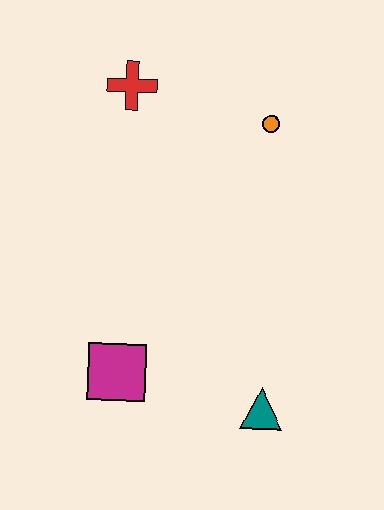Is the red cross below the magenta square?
No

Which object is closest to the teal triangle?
The magenta square is closest to the teal triangle.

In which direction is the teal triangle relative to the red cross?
The teal triangle is below the red cross.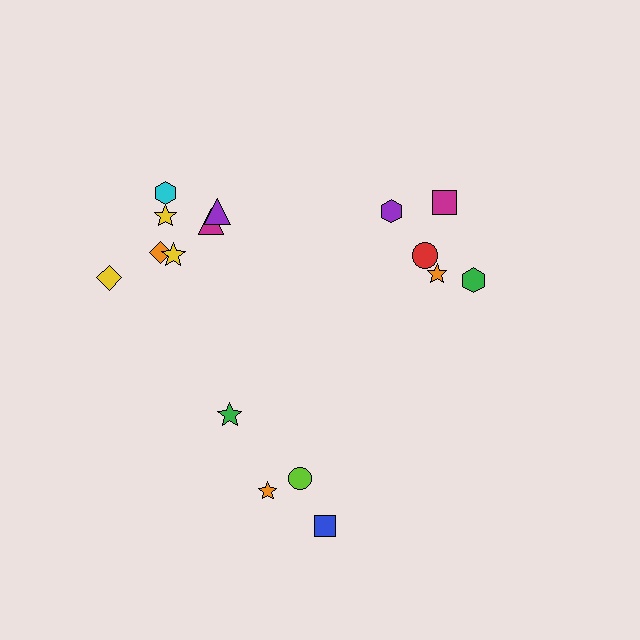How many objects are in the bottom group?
There are 4 objects.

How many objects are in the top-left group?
There are 7 objects.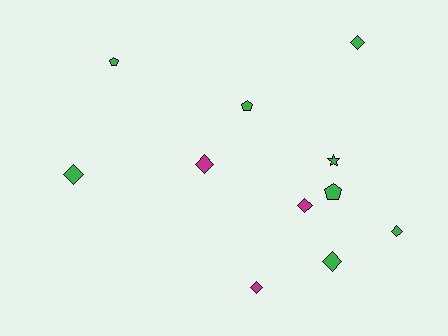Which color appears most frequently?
Green, with 8 objects.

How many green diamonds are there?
There are 4 green diamonds.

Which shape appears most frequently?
Diamond, with 7 objects.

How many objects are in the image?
There are 11 objects.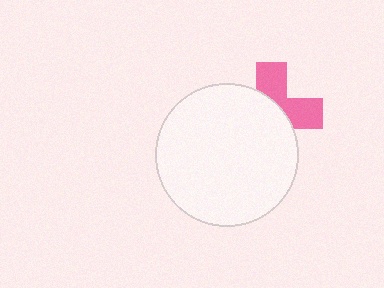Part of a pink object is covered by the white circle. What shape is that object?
It is a cross.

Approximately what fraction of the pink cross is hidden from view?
Roughly 58% of the pink cross is hidden behind the white circle.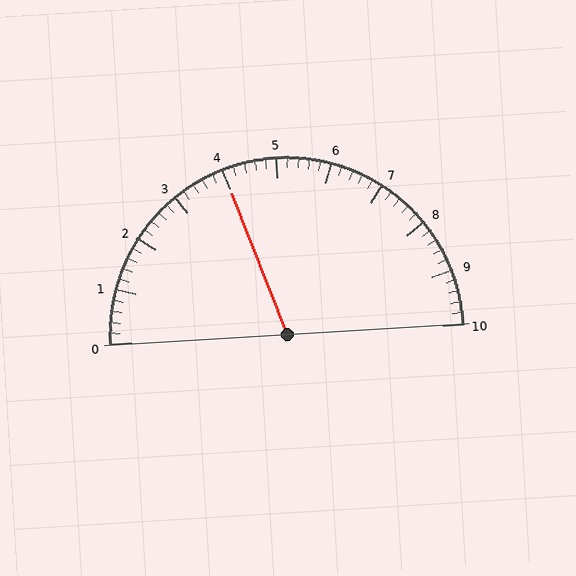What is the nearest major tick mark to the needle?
The nearest major tick mark is 4.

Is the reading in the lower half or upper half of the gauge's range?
The reading is in the lower half of the range (0 to 10).